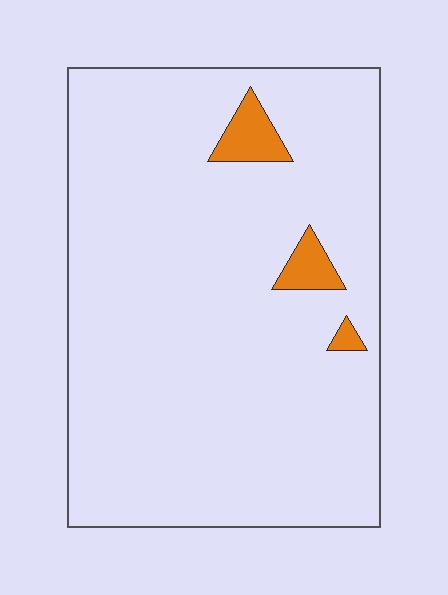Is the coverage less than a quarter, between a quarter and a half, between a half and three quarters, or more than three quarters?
Less than a quarter.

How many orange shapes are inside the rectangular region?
3.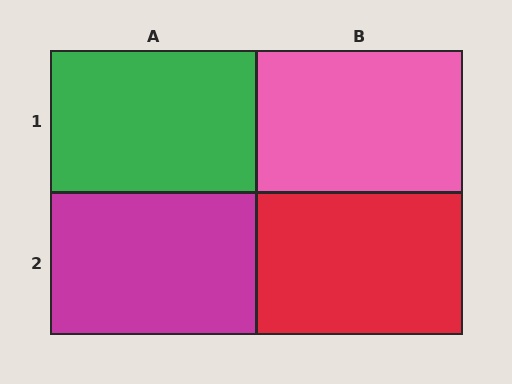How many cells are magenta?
1 cell is magenta.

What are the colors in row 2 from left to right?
Magenta, red.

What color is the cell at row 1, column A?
Green.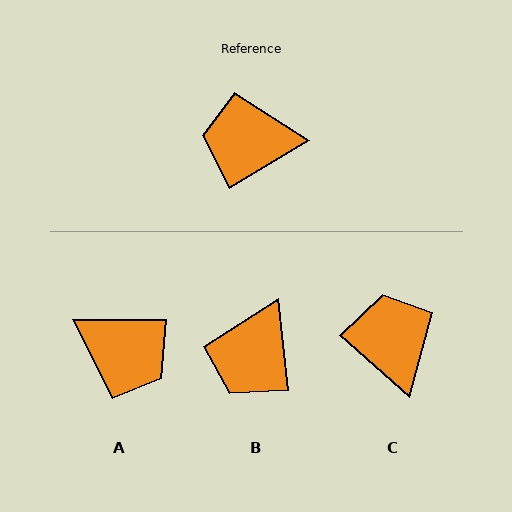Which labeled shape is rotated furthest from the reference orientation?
A, about 149 degrees away.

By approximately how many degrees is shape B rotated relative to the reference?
Approximately 65 degrees counter-clockwise.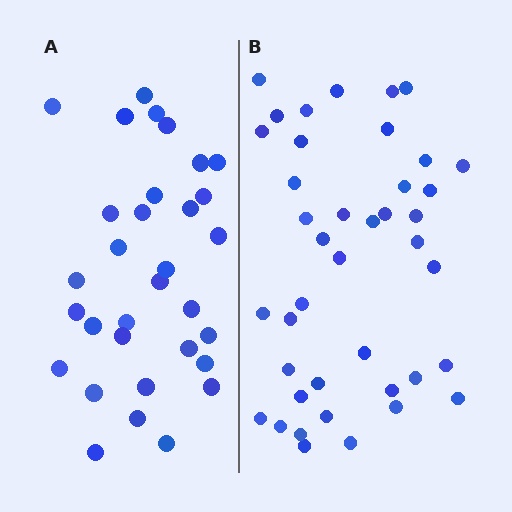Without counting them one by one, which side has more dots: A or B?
Region B (the right region) has more dots.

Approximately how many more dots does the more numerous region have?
Region B has roughly 8 or so more dots than region A.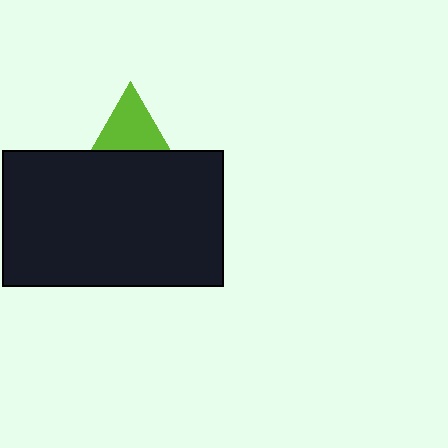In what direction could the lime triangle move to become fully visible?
The lime triangle could move up. That would shift it out from behind the black rectangle entirely.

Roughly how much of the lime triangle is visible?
A small part of it is visible (roughly 32%).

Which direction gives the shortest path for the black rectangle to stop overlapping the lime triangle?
Moving down gives the shortest separation.